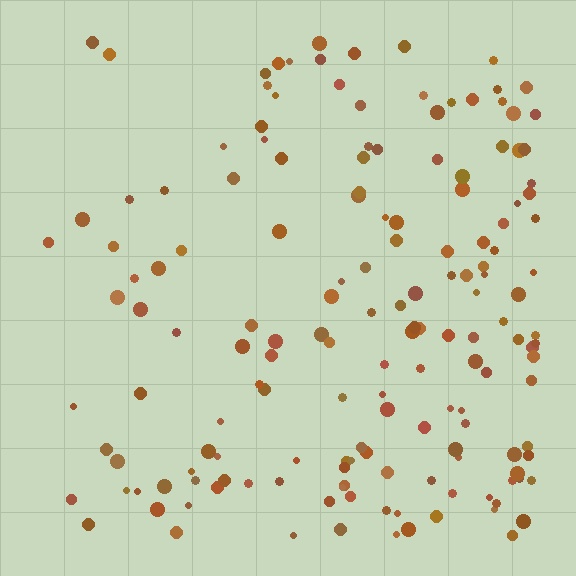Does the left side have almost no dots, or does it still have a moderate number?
Still a moderate number, just noticeably fewer than the right.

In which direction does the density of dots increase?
From left to right, with the right side densest.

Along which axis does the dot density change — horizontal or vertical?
Horizontal.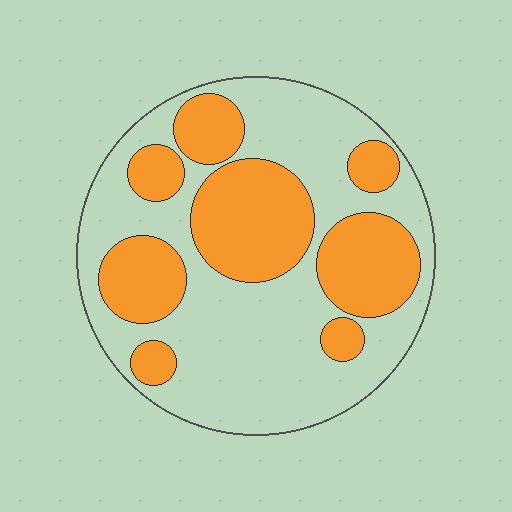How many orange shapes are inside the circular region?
8.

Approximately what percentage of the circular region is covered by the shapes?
Approximately 40%.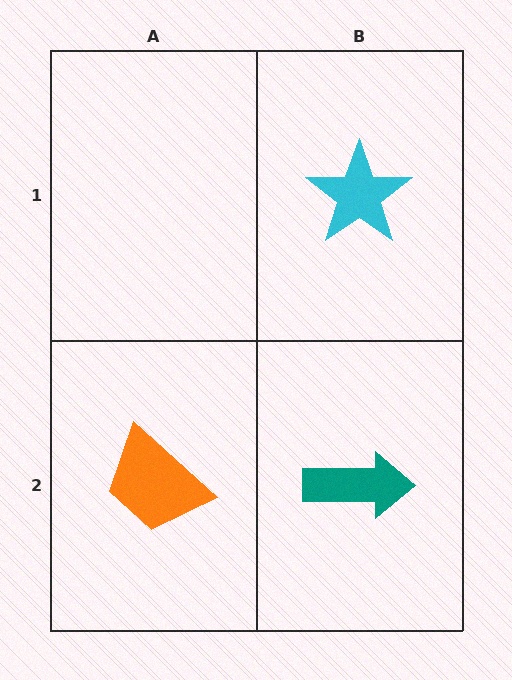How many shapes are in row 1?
1 shape.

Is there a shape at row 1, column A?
No, that cell is empty.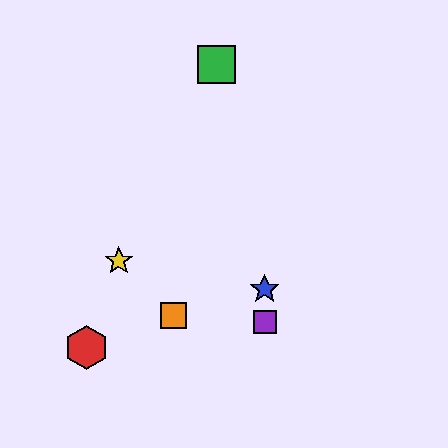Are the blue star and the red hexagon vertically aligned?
No, the blue star is at x≈265 and the red hexagon is at x≈87.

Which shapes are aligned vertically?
The blue star, the purple square are aligned vertically.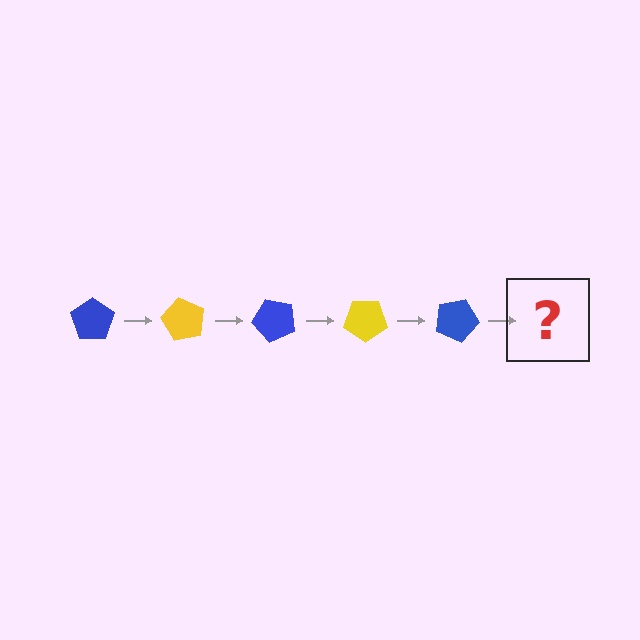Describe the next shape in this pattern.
It should be a yellow pentagon, rotated 300 degrees from the start.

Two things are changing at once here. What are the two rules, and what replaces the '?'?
The two rules are that it rotates 60 degrees each step and the color cycles through blue and yellow. The '?' should be a yellow pentagon, rotated 300 degrees from the start.